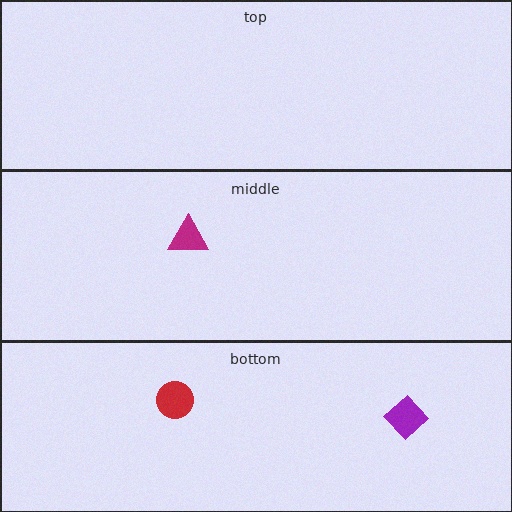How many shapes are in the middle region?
1.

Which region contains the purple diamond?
The bottom region.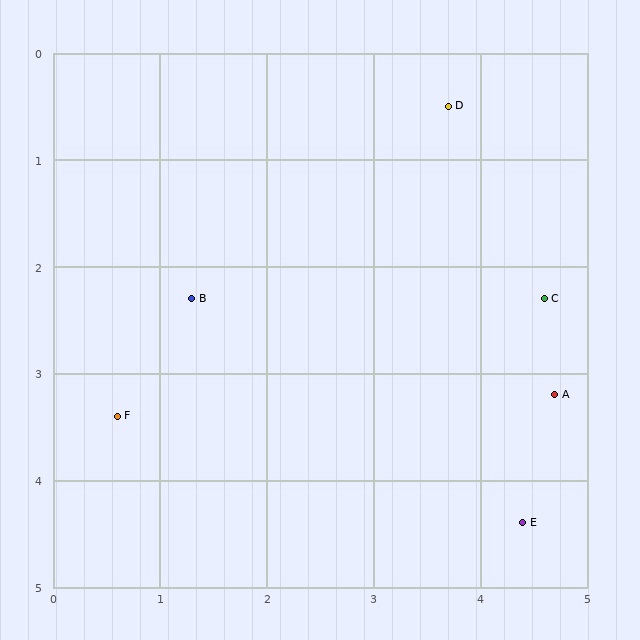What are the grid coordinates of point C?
Point C is at approximately (4.6, 2.3).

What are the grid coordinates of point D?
Point D is at approximately (3.7, 0.5).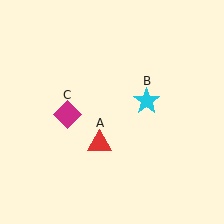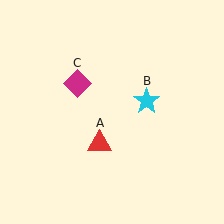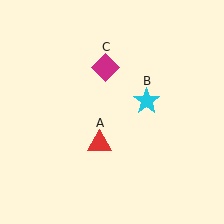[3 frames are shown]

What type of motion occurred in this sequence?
The magenta diamond (object C) rotated clockwise around the center of the scene.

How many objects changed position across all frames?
1 object changed position: magenta diamond (object C).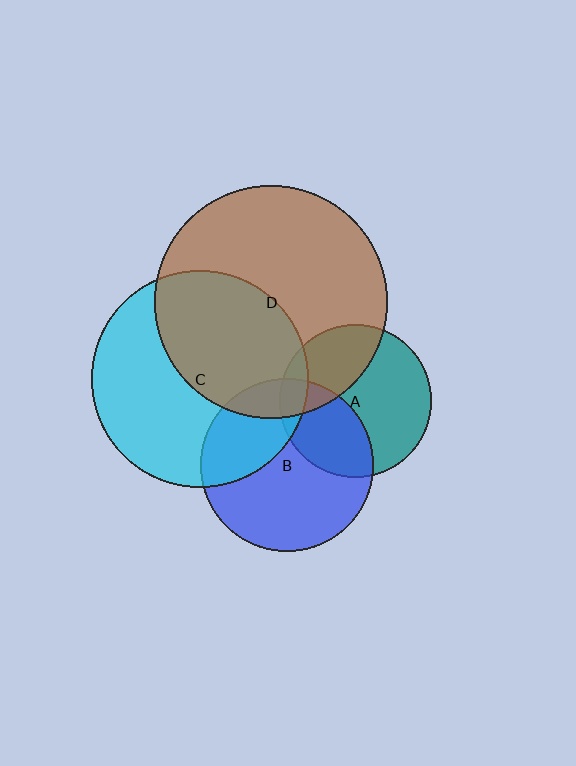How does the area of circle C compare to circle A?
Approximately 2.0 times.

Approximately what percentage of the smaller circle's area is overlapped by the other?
Approximately 30%.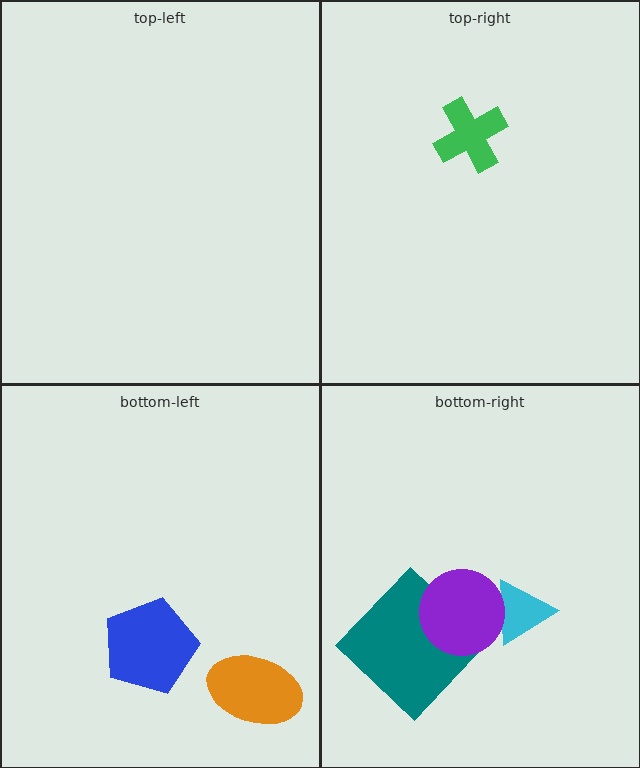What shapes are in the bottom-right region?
The teal diamond, the cyan triangle, the purple circle.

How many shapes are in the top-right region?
1.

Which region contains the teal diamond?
The bottom-right region.